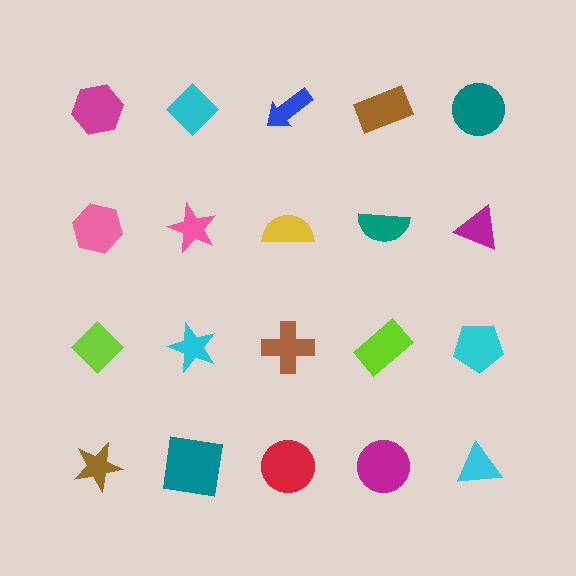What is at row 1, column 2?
A cyan diamond.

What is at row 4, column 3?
A red circle.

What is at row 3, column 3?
A brown cross.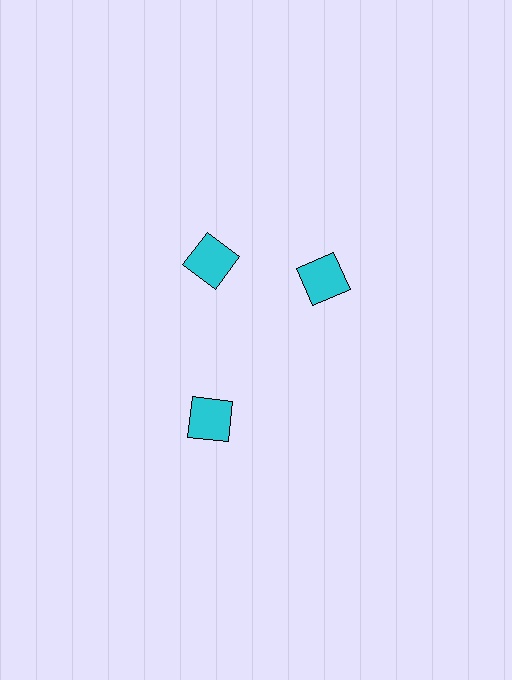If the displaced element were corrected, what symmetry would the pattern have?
It would have 3-fold rotational symmetry — the pattern would map onto itself every 120 degrees.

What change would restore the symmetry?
The symmetry would be restored by rotating it back into even spacing with its neighbors so that all 3 squares sit at equal angles and equal distance from the center.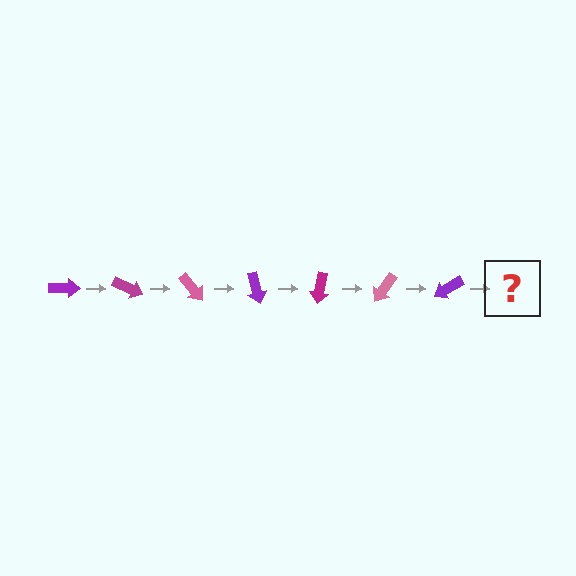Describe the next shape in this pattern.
It should be a magenta arrow, rotated 175 degrees from the start.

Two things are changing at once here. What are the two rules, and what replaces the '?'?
The two rules are that it rotates 25 degrees each step and the color cycles through purple, magenta, and pink. The '?' should be a magenta arrow, rotated 175 degrees from the start.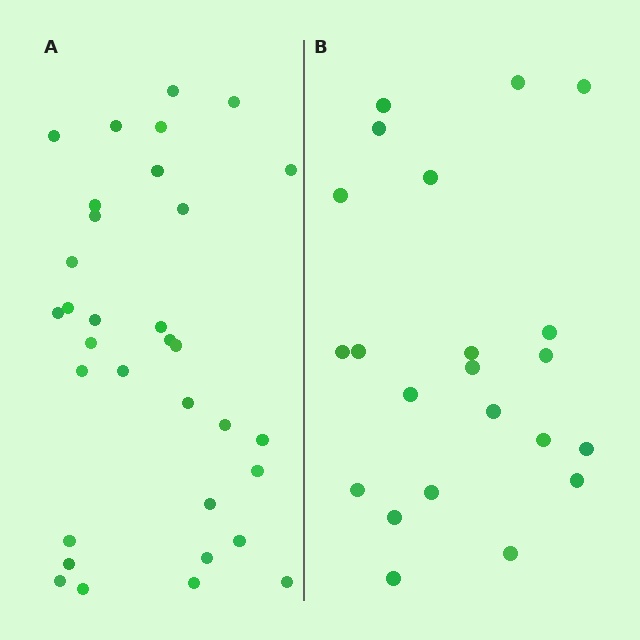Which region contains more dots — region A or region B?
Region A (the left region) has more dots.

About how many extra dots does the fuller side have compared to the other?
Region A has roughly 12 or so more dots than region B.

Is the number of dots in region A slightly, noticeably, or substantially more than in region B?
Region A has substantially more. The ratio is roughly 1.5 to 1.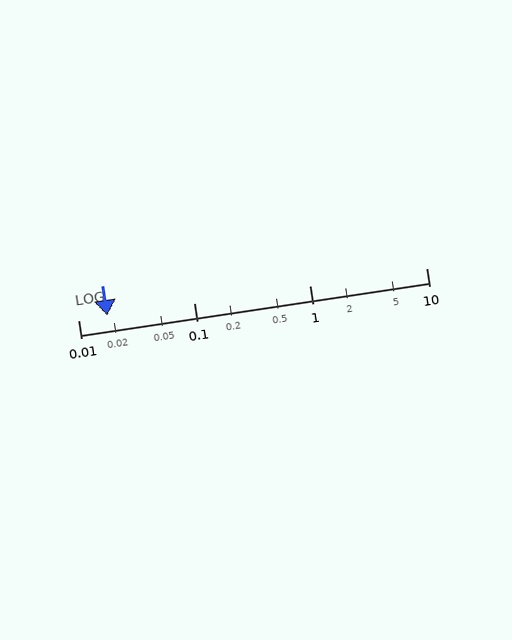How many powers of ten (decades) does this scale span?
The scale spans 3 decades, from 0.01 to 10.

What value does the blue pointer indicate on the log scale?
The pointer indicates approximately 0.018.